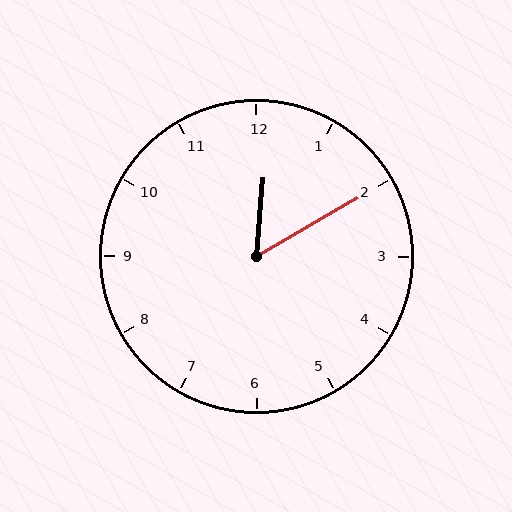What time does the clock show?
12:10.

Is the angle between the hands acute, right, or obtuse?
It is acute.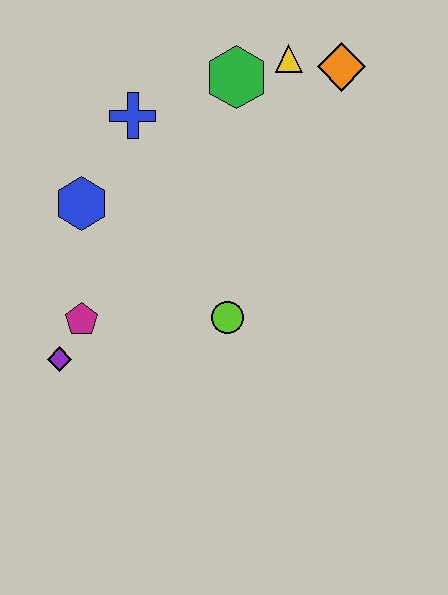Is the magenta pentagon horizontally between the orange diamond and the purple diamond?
Yes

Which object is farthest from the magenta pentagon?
The orange diamond is farthest from the magenta pentagon.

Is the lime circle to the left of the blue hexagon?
No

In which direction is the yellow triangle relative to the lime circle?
The yellow triangle is above the lime circle.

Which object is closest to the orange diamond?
The yellow triangle is closest to the orange diamond.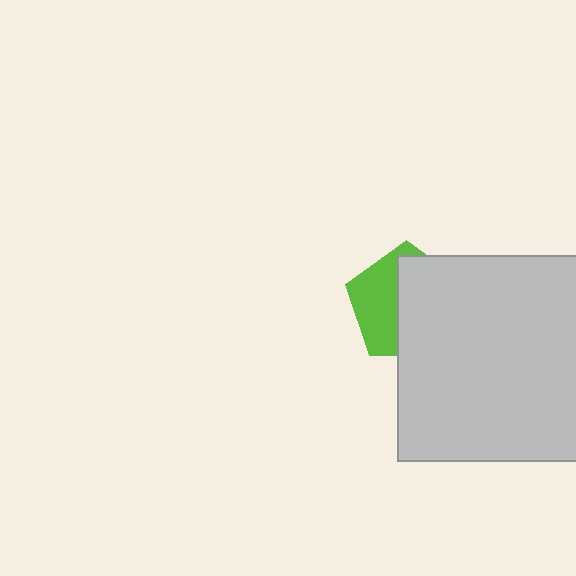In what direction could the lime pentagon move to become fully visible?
The lime pentagon could move left. That would shift it out from behind the light gray rectangle entirely.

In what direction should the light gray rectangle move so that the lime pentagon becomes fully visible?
The light gray rectangle should move right. That is the shortest direction to clear the overlap and leave the lime pentagon fully visible.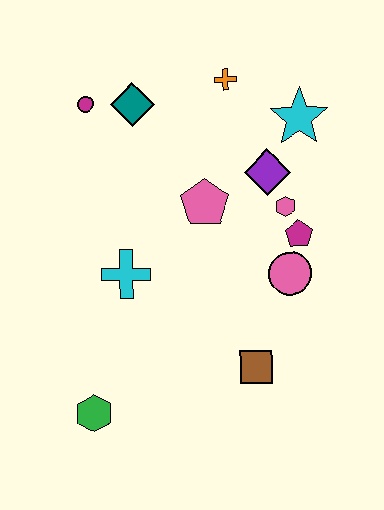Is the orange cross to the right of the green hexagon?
Yes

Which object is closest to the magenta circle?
The teal diamond is closest to the magenta circle.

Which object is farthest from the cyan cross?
The cyan star is farthest from the cyan cross.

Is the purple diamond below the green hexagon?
No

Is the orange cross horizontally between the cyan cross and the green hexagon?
No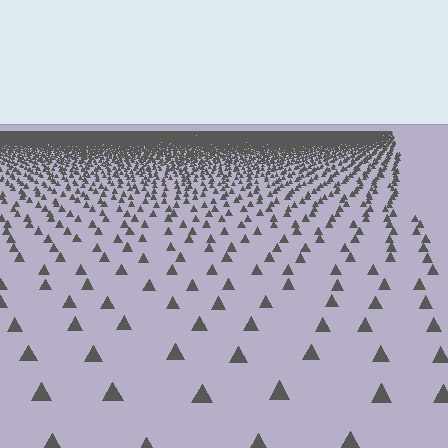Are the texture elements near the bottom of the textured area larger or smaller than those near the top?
Larger. Near the bottom, elements are closer to the viewer and appear at a bigger on-screen size.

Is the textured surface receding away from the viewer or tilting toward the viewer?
The surface is receding away from the viewer. Texture elements get smaller and denser toward the top.